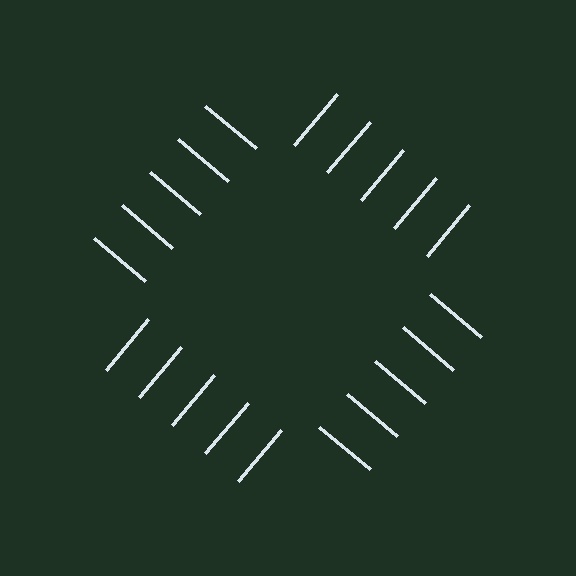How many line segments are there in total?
20 — 5 along each of the 4 edges.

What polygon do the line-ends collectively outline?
An illusory square — the line segments terminate on its edges but no continuous stroke is drawn.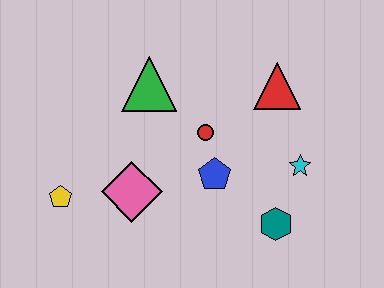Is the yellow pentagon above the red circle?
No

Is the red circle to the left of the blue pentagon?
Yes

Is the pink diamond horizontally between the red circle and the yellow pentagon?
Yes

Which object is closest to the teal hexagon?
The cyan star is closest to the teal hexagon.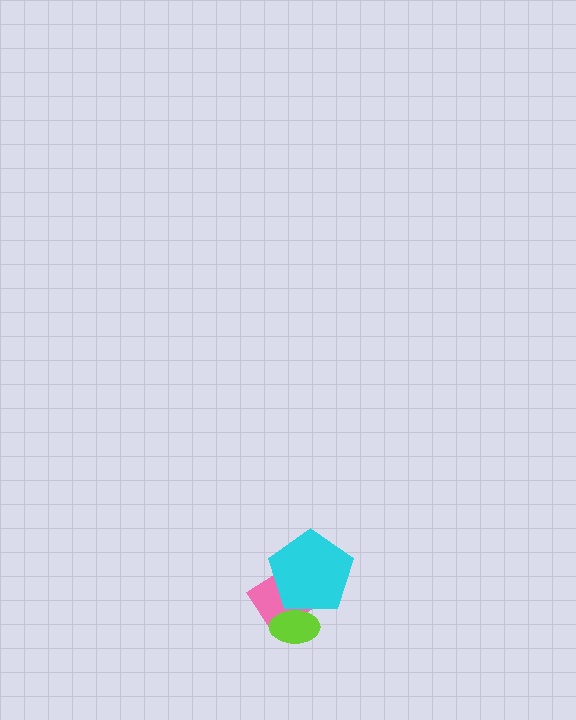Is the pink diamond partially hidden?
Yes, it is partially covered by another shape.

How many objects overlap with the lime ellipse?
2 objects overlap with the lime ellipse.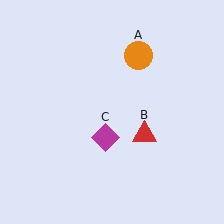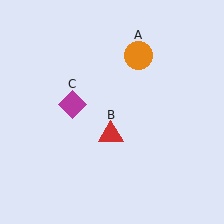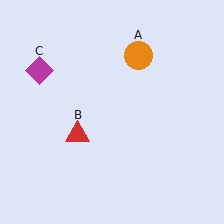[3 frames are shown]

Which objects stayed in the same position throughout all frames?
Orange circle (object A) remained stationary.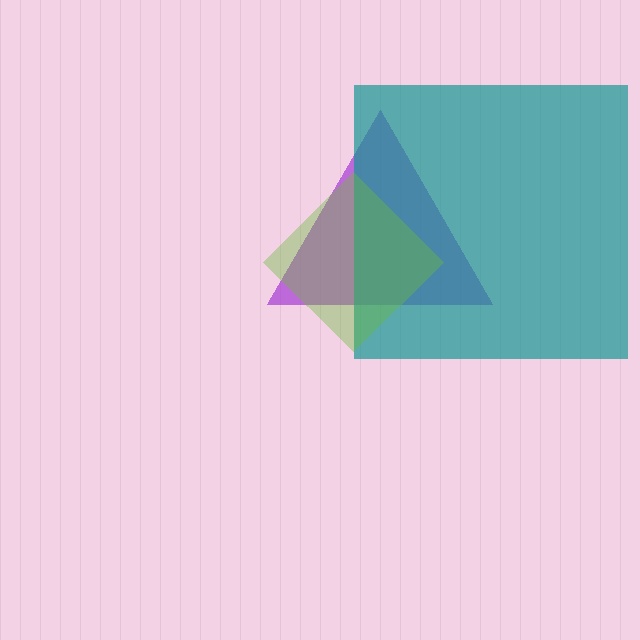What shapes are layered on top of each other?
The layered shapes are: a purple triangle, a teal square, a lime diamond.